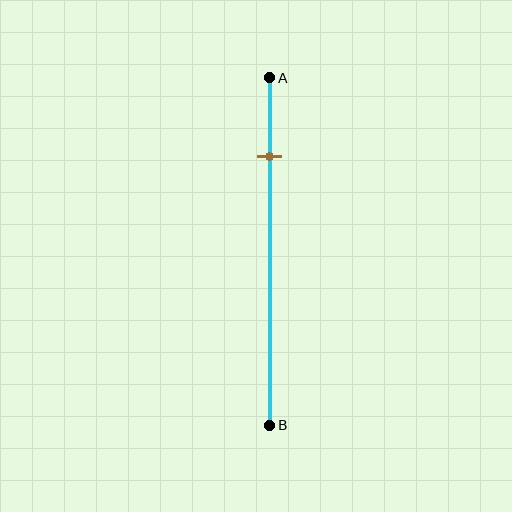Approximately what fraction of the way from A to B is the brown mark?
The brown mark is approximately 25% of the way from A to B.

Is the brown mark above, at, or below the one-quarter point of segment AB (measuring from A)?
The brown mark is approximately at the one-quarter point of segment AB.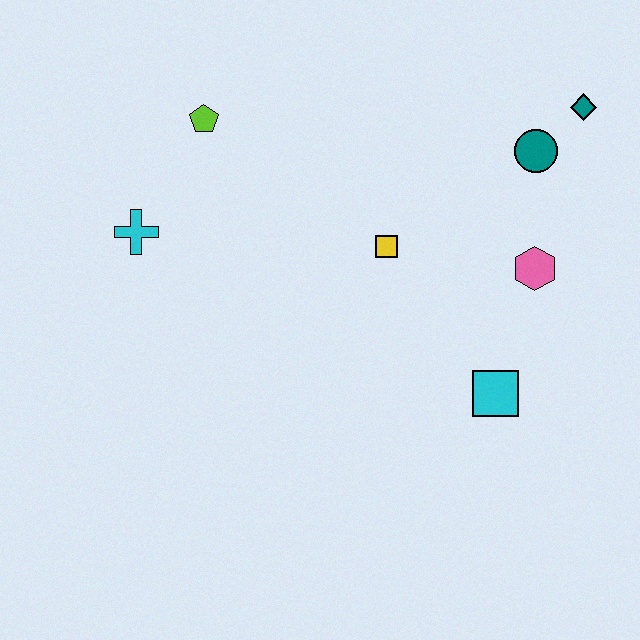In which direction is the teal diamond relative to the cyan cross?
The teal diamond is to the right of the cyan cross.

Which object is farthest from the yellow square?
The cyan cross is farthest from the yellow square.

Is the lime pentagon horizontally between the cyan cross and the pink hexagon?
Yes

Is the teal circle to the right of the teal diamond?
No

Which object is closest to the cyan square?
The pink hexagon is closest to the cyan square.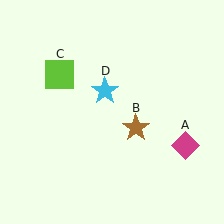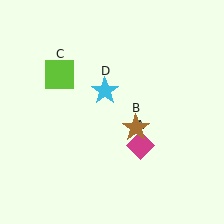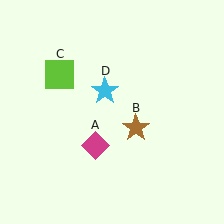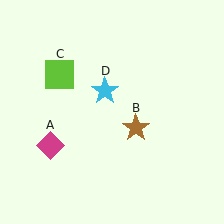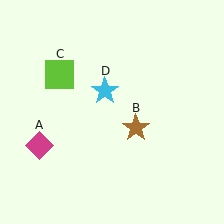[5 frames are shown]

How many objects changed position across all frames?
1 object changed position: magenta diamond (object A).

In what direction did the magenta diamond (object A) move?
The magenta diamond (object A) moved left.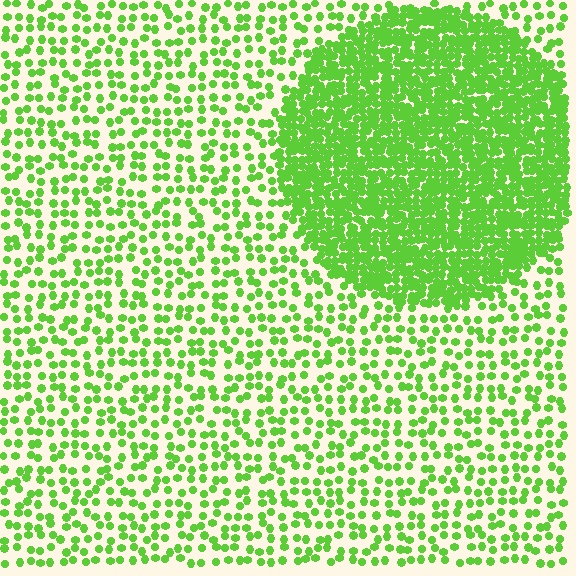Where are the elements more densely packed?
The elements are more densely packed inside the circle boundary.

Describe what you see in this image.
The image contains small lime elements arranged at two different densities. A circle-shaped region is visible where the elements are more densely packed than the surrounding area.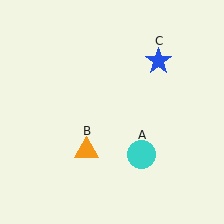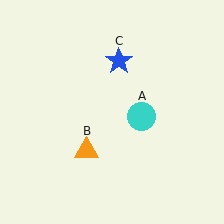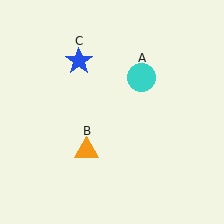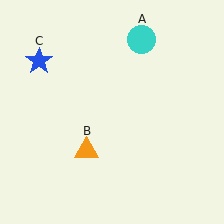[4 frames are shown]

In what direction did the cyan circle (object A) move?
The cyan circle (object A) moved up.